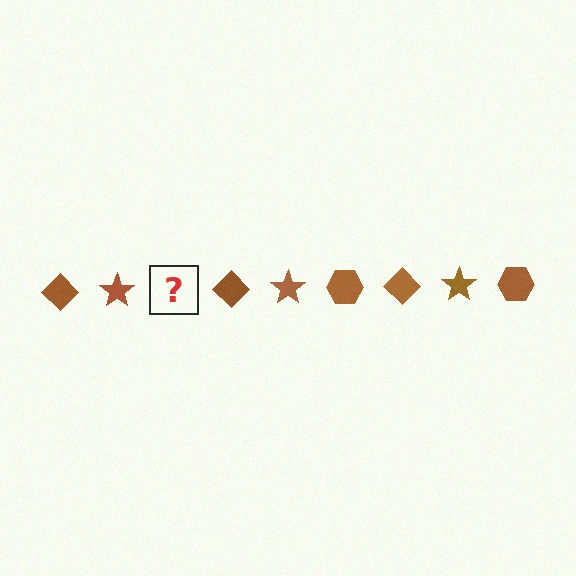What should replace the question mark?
The question mark should be replaced with a brown hexagon.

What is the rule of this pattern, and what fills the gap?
The rule is that the pattern cycles through diamond, star, hexagon shapes in brown. The gap should be filled with a brown hexagon.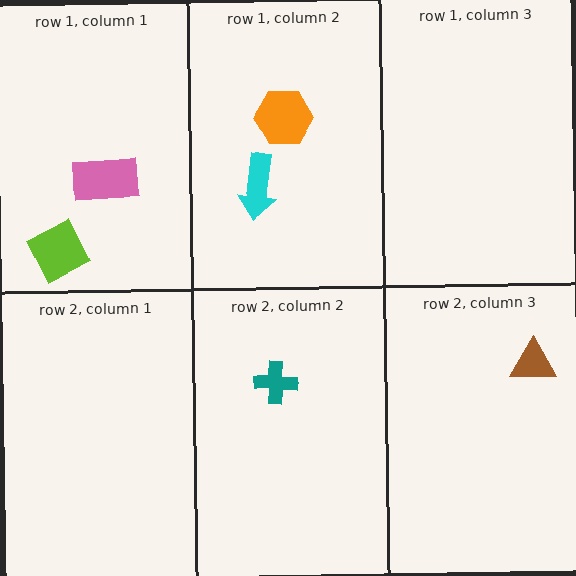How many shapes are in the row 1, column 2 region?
2.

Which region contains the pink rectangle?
The row 1, column 1 region.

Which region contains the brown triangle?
The row 2, column 3 region.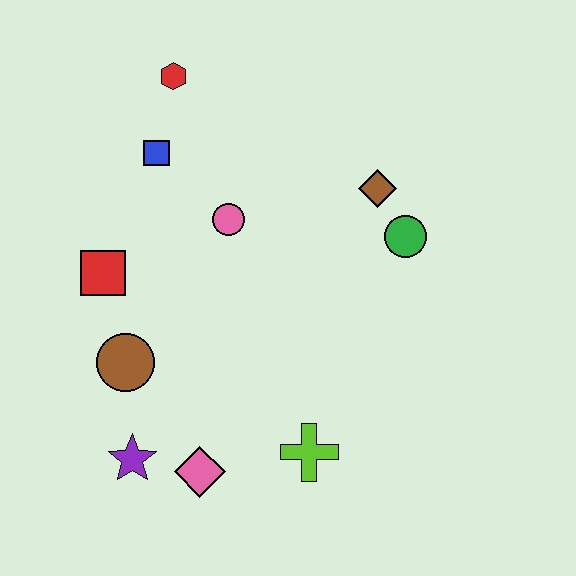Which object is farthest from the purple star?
The red hexagon is farthest from the purple star.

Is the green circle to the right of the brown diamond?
Yes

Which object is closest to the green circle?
The brown diamond is closest to the green circle.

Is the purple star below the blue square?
Yes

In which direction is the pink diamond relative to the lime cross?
The pink diamond is to the left of the lime cross.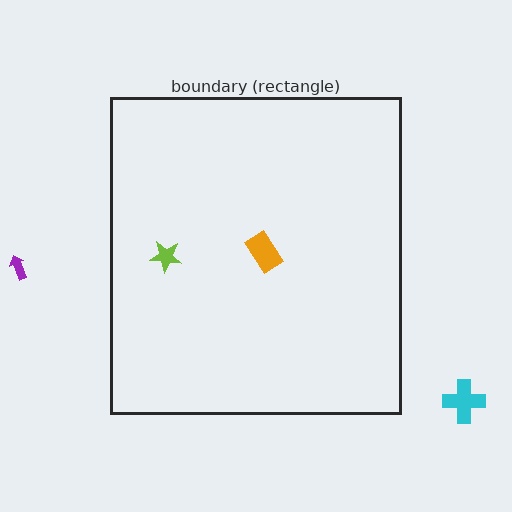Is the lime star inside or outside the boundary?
Inside.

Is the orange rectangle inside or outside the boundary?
Inside.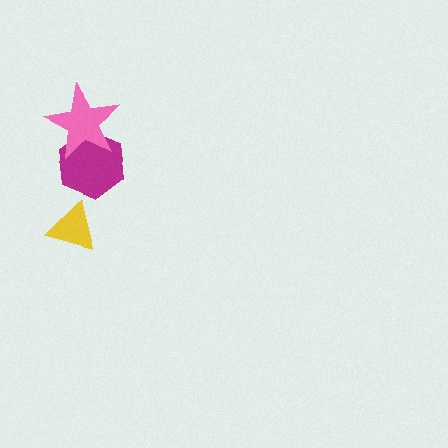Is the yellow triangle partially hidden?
No, no other shape covers it.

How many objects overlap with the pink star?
1 object overlaps with the pink star.